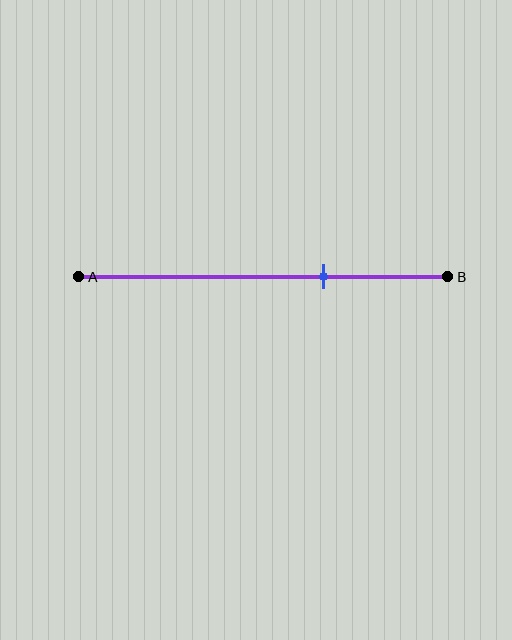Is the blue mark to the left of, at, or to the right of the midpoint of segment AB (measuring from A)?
The blue mark is to the right of the midpoint of segment AB.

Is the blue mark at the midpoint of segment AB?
No, the mark is at about 65% from A, not at the 50% midpoint.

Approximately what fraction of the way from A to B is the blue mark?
The blue mark is approximately 65% of the way from A to B.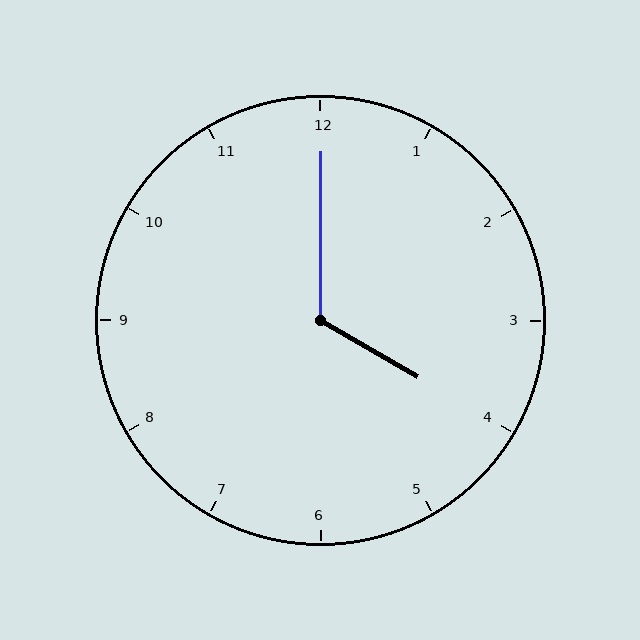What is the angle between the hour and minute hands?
Approximately 120 degrees.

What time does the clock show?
4:00.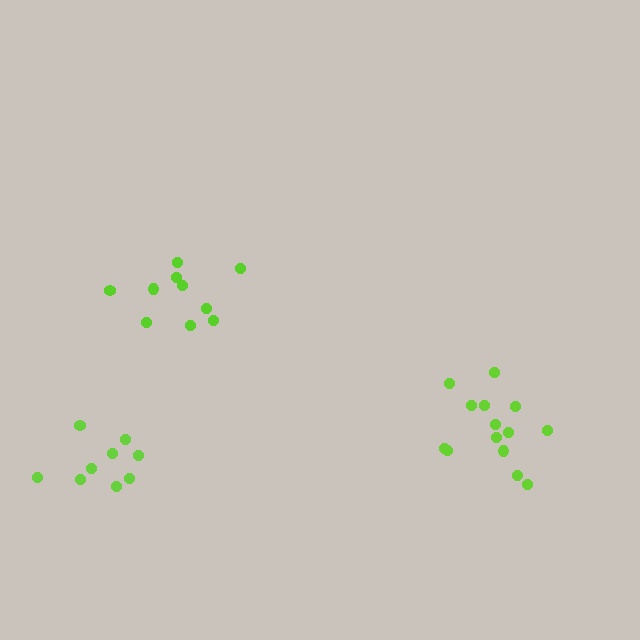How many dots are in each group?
Group 1: 10 dots, Group 2: 14 dots, Group 3: 9 dots (33 total).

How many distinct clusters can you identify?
There are 3 distinct clusters.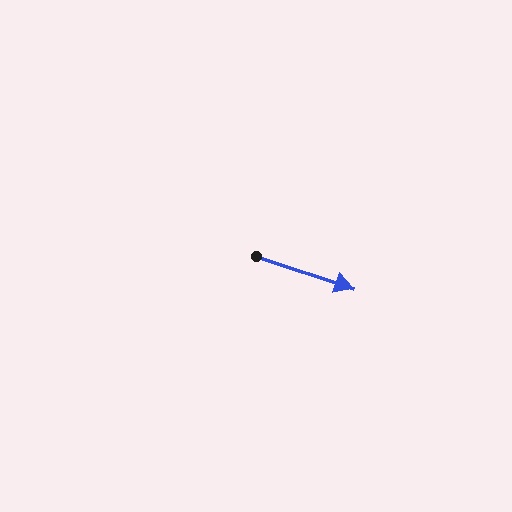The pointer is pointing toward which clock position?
Roughly 4 o'clock.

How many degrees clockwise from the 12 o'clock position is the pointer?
Approximately 108 degrees.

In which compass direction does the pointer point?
East.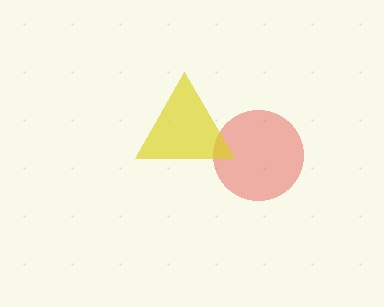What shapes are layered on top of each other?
The layered shapes are: a red circle, a yellow triangle.